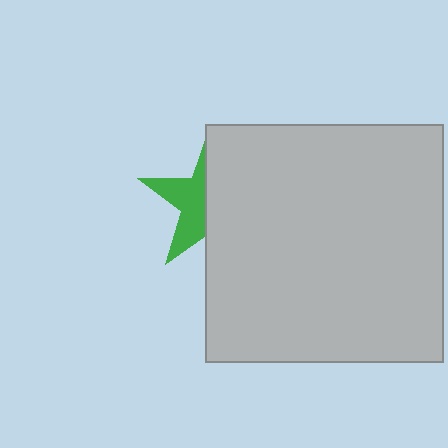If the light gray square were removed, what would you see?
You would see the complete green star.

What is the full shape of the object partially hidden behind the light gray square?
The partially hidden object is a green star.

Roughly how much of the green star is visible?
A small part of it is visible (roughly 43%).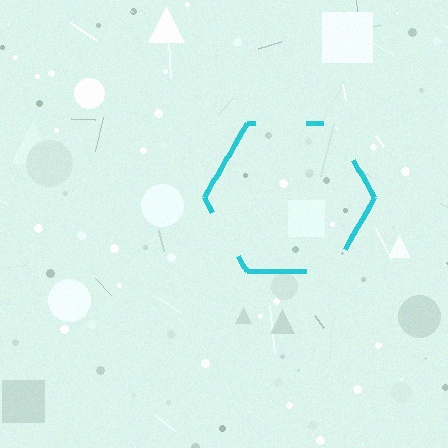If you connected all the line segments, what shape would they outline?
They would outline a hexagon.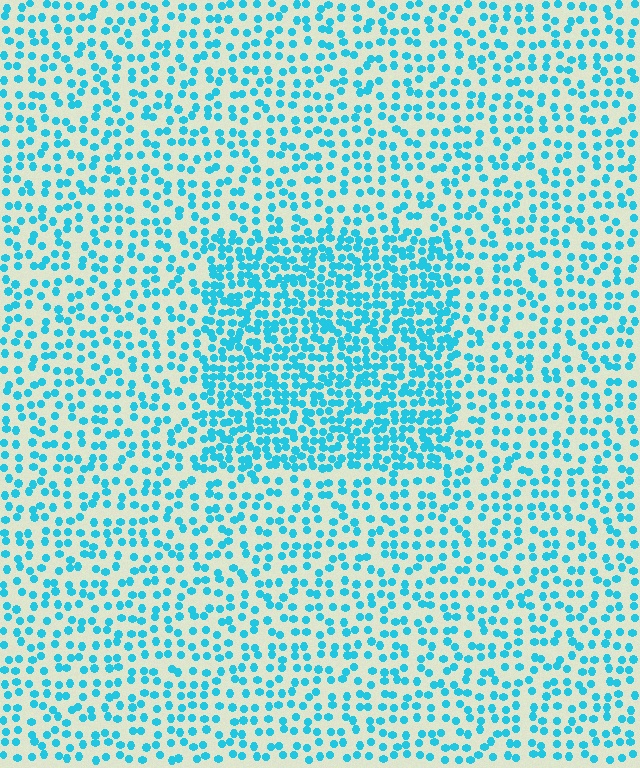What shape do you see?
I see a rectangle.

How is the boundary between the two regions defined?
The boundary is defined by a change in element density (approximately 1.9x ratio). All elements are the same color, size, and shape.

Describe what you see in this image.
The image contains small cyan elements arranged at two different densities. A rectangle-shaped region is visible where the elements are more densely packed than the surrounding area.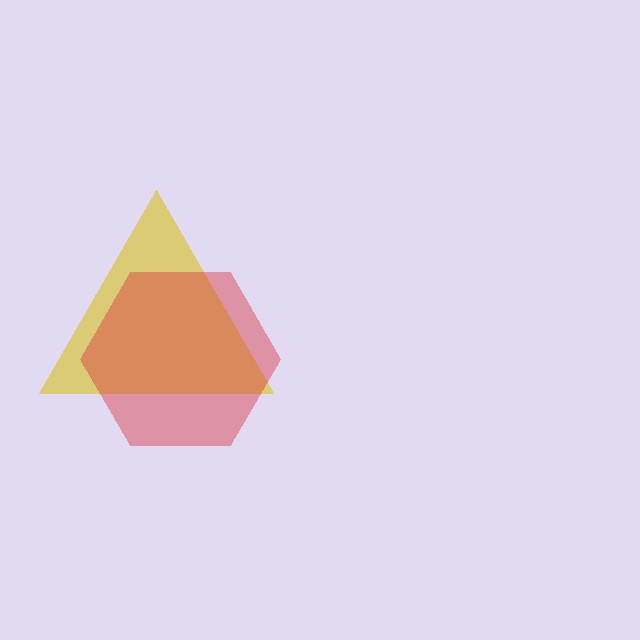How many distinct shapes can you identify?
There are 2 distinct shapes: a yellow triangle, a red hexagon.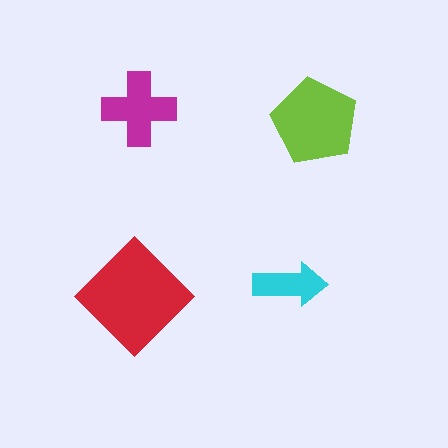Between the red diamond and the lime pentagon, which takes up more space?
The red diamond.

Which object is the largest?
The red diamond.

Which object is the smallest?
The cyan arrow.